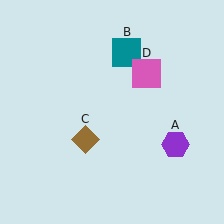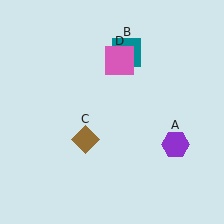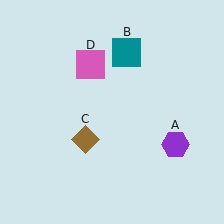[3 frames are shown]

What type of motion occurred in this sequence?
The pink square (object D) rotated counterclockwise around the center of the scene.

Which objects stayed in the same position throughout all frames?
Purple hexagon (object A) and teal square (object B) and brown diamond (object C) remained stationary.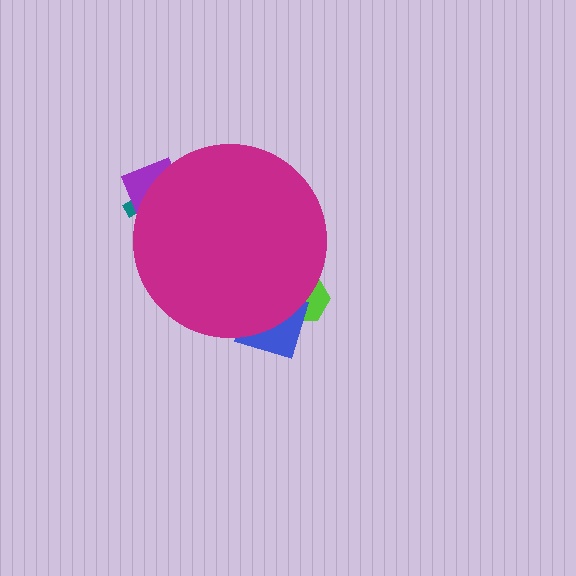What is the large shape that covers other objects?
A magenta circle.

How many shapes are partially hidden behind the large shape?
4 shapes are partially hidden.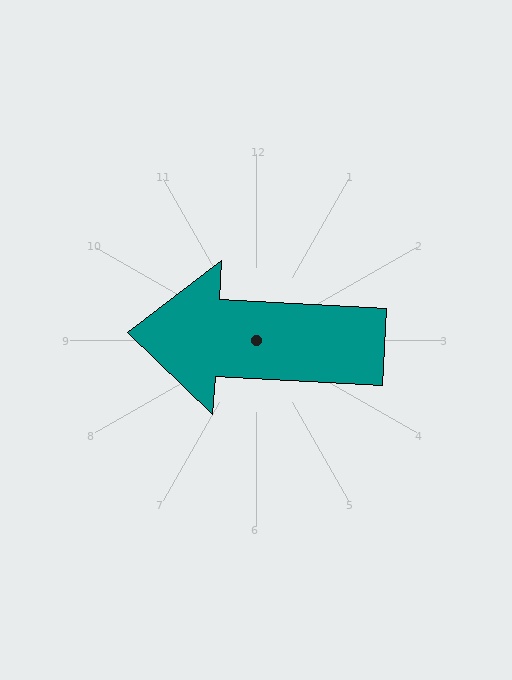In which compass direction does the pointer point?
West.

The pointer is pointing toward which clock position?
Roughly 9 o'clock.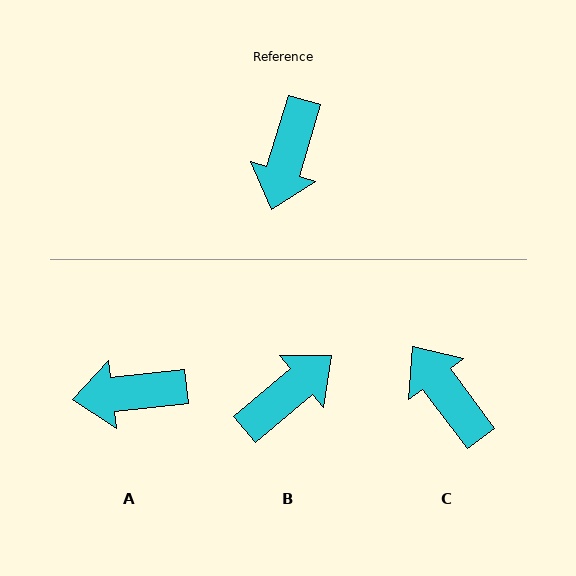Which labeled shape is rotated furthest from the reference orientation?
B, about 147 degrees away.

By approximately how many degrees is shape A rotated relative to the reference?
Approximately 67 degrees clockwise.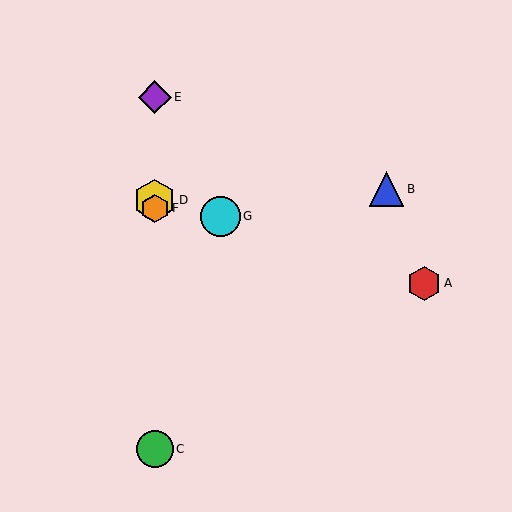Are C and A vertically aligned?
No, C is at x≈155 and A is at x≈424.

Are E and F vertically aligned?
Yes, both are at x≈155.